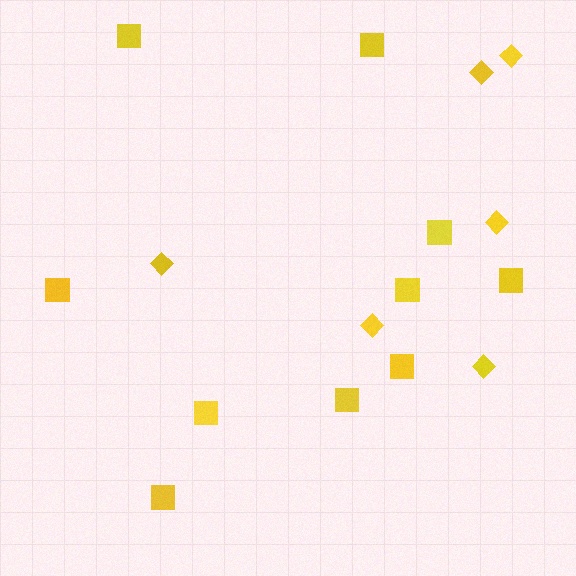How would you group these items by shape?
There are 2 groups: one group of squares (10) and one group of diamonds (6).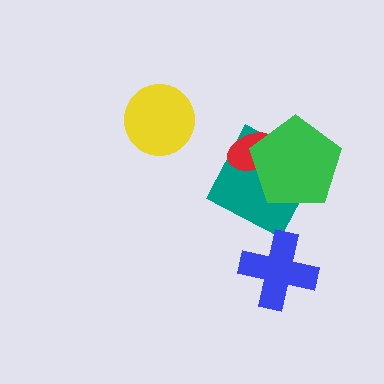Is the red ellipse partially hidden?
Yes, it is partially covered by another shape.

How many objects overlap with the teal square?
2 objects overlap with the teal square.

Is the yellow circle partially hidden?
No, no other shape covers it.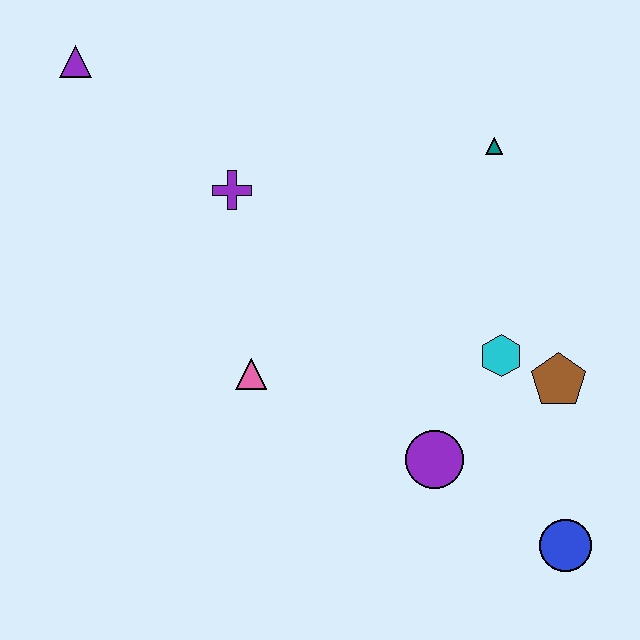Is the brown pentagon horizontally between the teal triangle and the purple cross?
No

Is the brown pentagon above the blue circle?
Yes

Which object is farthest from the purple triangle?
The blue circle is farthest from the purple triangle.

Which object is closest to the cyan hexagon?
The brown pentagon is closest to the cyan hexagon.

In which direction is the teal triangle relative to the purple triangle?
The teal triangle is to the right of the purple triangle.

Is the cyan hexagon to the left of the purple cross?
No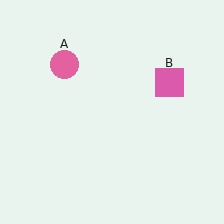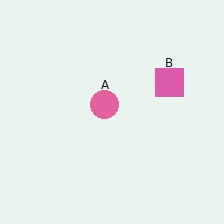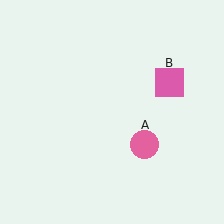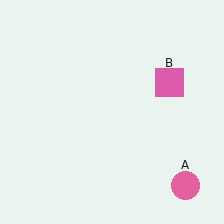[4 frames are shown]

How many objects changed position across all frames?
1 object changed position: pink circle (object A).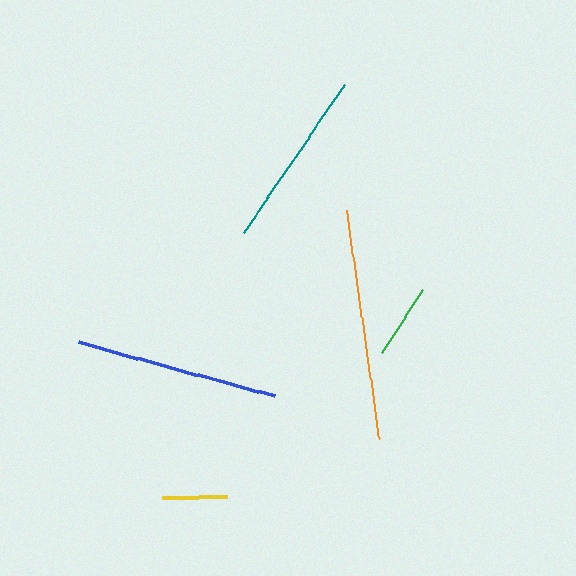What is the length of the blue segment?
The blue segment is approximately 203 pixels long.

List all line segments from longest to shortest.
From longest to shortest: orange, blue, teal, green, yellow.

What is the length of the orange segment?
The orange segment is approximately 231 pixels long.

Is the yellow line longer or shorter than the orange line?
The orange line is longer than the yellow line.